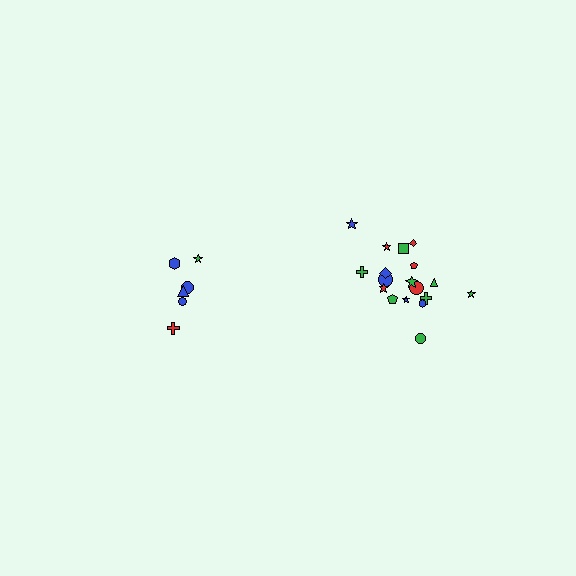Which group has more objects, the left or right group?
The right group.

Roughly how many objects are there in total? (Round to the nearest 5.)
Roughly 25 objects in total.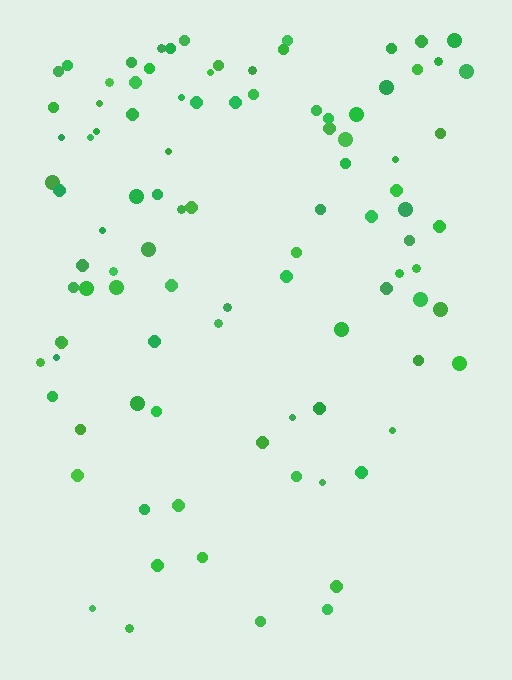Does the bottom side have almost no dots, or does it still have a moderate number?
Still a moderate number, just noticeably fewer than the top.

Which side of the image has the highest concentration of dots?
The top.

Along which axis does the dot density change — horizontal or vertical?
Vertical.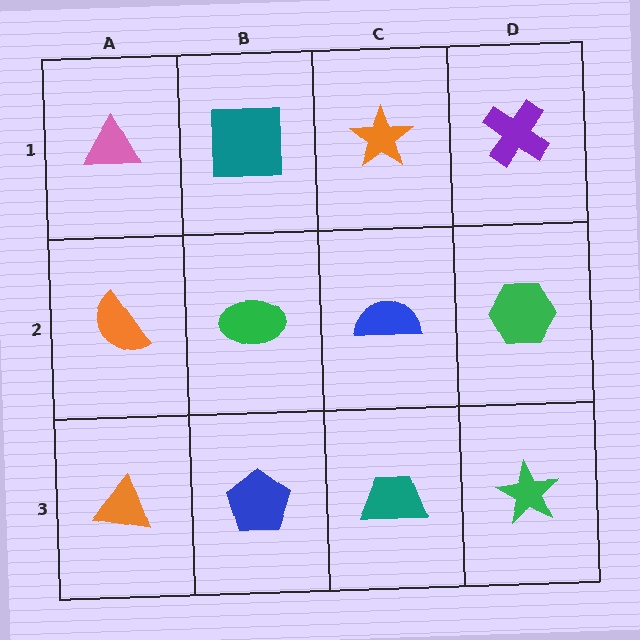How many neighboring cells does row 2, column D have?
3.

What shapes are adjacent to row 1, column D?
A green hexagon (row 2, column D), an orange star (row 1, column C).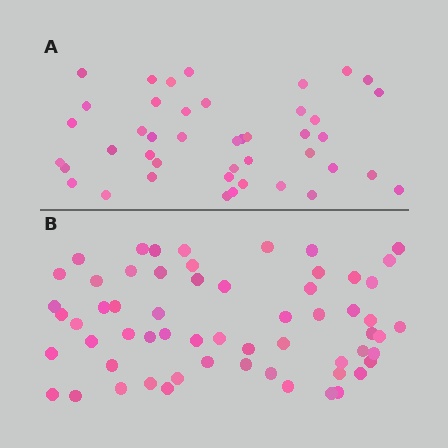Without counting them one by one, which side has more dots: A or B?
Region B (the bottom region) has more dots.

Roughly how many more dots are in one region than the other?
Region B has approximately 15 more dots than region A.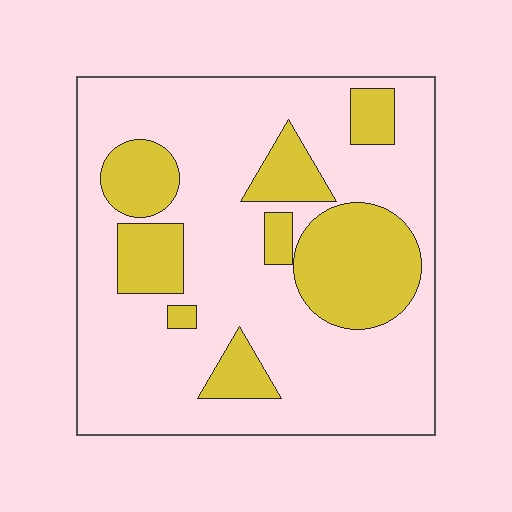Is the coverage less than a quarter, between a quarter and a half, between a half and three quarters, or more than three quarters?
Between a quarter and a half.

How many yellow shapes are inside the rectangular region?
8.